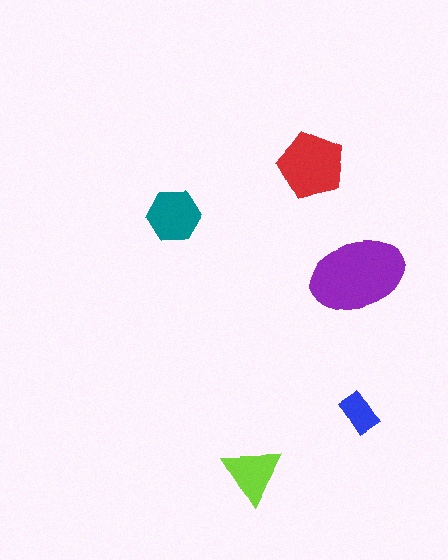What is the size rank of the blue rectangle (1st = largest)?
5th.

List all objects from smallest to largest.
The blue rectangle, the lime triangle, the teal hexagon, the red pentagon, the purple ellipse.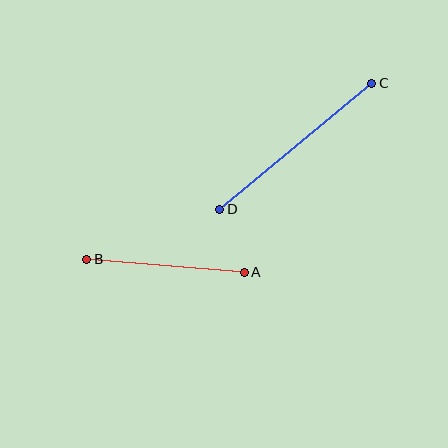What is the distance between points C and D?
The distance is approximately 197 pixels.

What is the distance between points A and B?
The distance is approximately 158 pixels.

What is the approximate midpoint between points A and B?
The midpoint is at approximately (166, 266) pixels.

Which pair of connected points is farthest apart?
Points C and D are farthest apart.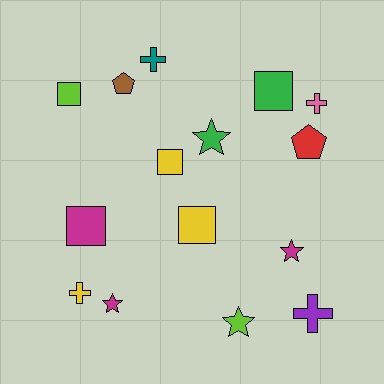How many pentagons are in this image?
There are 2 pentagons.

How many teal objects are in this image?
There is 1 teal object.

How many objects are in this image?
There are 15 objects.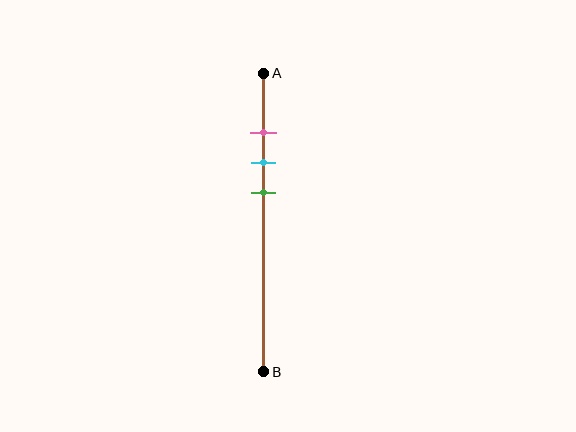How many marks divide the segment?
There are 3 marks dividing the segment.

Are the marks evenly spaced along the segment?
Yes, the marks are approximately evenly spaced.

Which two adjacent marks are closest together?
The pink and cyan marks are the closest adjacent pair.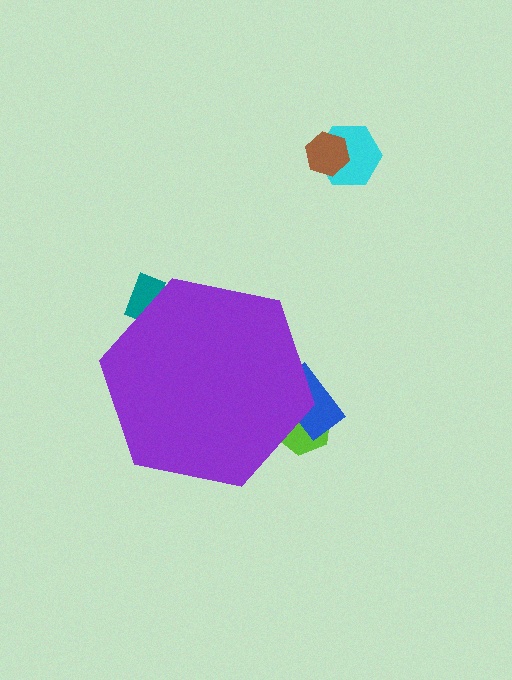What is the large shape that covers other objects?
A purple hexagon.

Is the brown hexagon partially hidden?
No, the brown hexagon is fully visible.